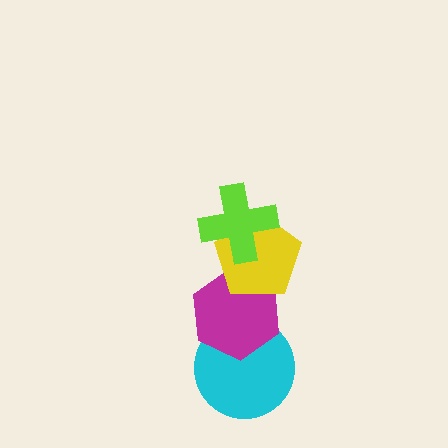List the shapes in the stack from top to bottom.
From top to bottom: the lime cross, the yellow pentagon, the magenta hexagon, the cyan circle.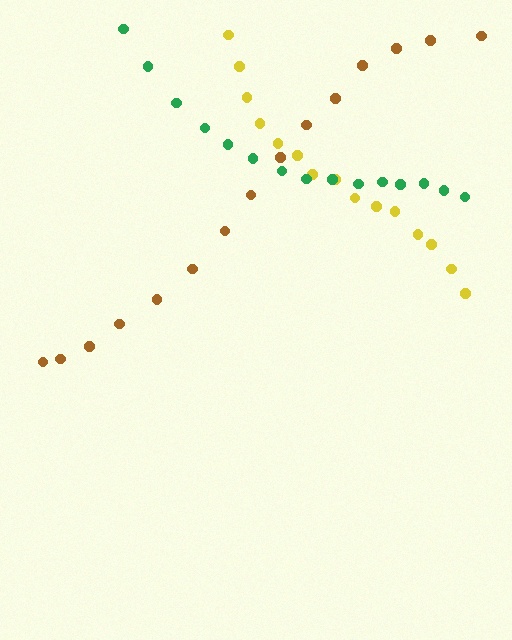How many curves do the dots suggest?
There are 3 distinct paths.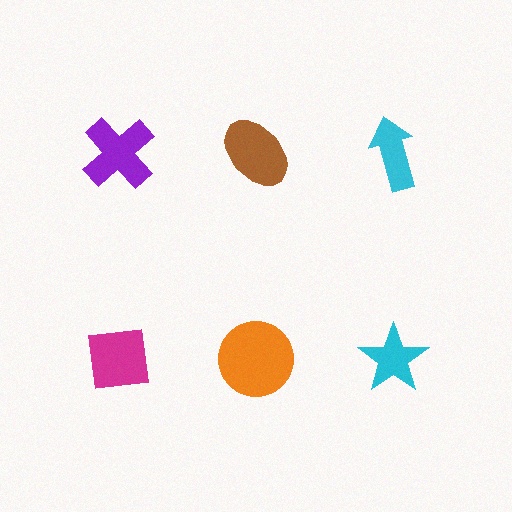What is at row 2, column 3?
A cyan star.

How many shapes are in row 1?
3 shapes.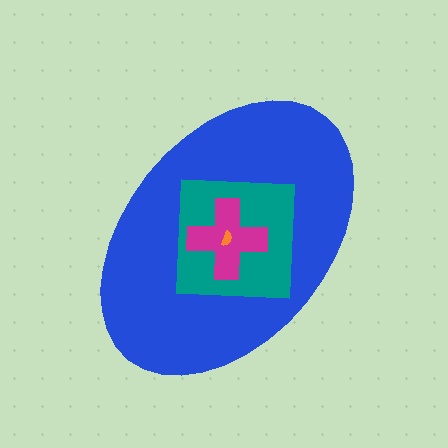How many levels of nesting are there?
4.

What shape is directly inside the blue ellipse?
The teal square.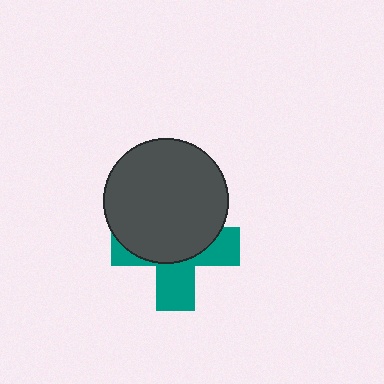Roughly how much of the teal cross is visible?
A small part of it is visible (roughly 44%).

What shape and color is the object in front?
The object in front is a dark gray circle.